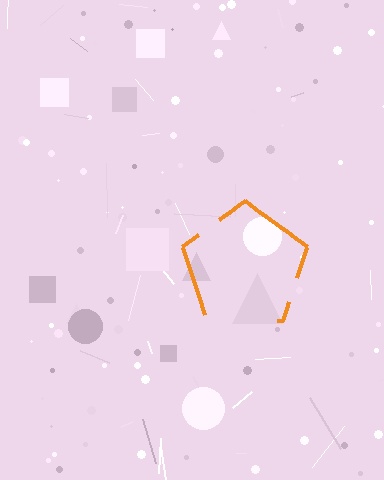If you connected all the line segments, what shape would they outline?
They would outline a pentagon.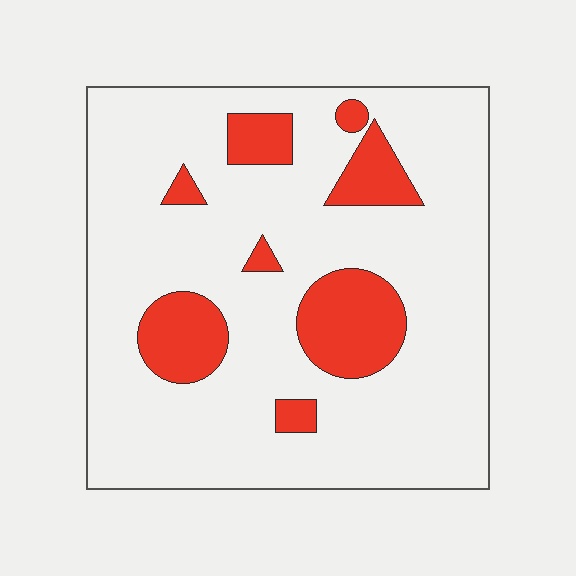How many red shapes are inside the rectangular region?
8.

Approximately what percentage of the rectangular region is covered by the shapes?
Approximately 15%.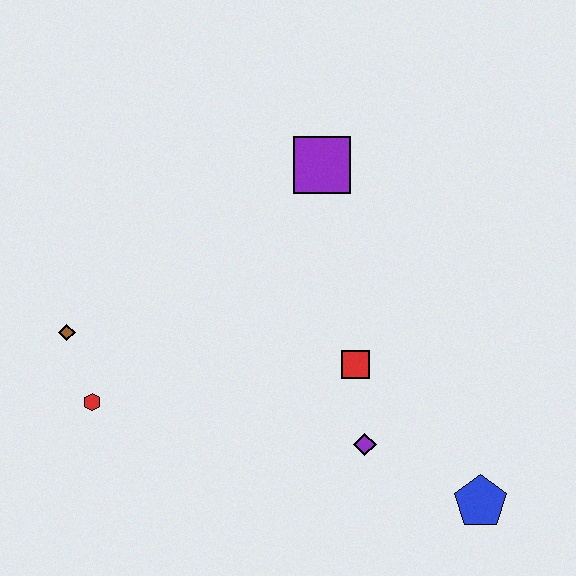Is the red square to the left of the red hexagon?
No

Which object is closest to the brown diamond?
The red hexagon is closest to the brown diamond.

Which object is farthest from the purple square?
The blue pentagon is farthest from the purple square.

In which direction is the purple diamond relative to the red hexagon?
The purple diamond is to the right of the red hexagon.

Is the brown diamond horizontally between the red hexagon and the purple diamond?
No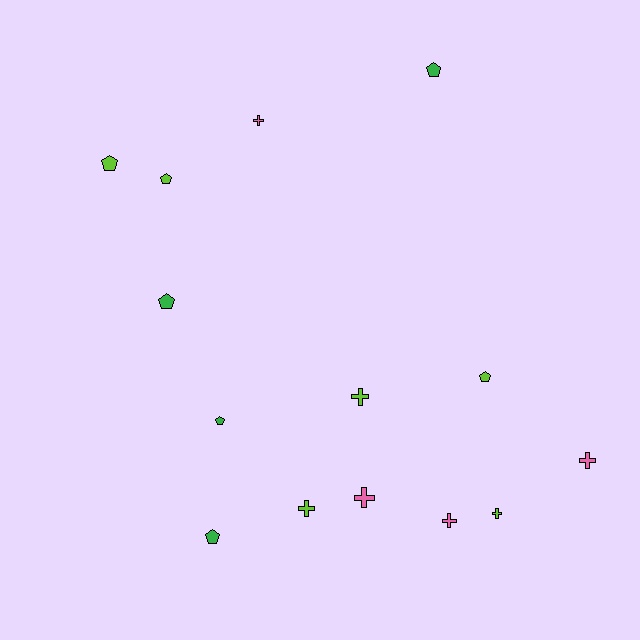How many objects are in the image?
There are 14 objects.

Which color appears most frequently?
Lime, with 6 objects.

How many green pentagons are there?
There are 4 green pentagons.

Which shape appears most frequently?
Cross, with 7 objects.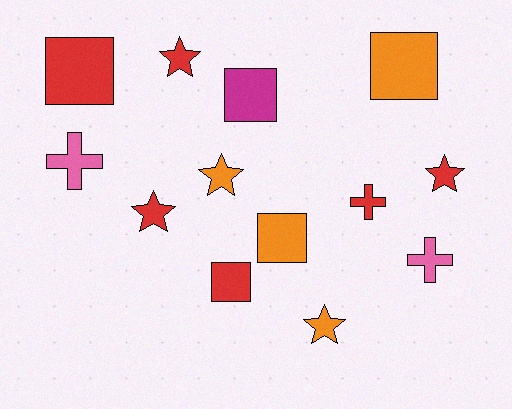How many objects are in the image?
There are 13 objects.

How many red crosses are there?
There is 1 red cross.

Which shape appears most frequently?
Square, with 5 objects.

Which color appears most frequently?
Red, with 6 objects.